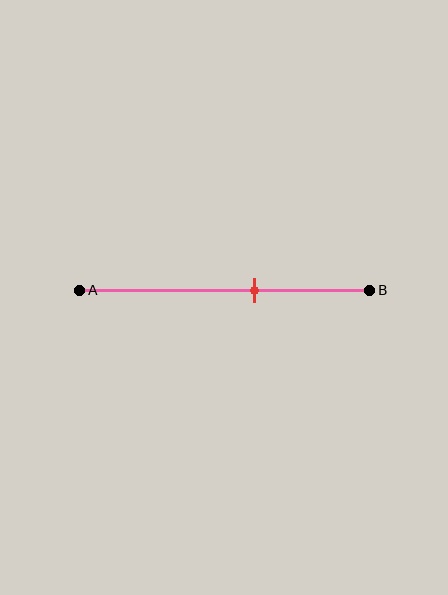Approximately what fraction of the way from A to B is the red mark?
The red mark is approximately 60% of the way from A to B.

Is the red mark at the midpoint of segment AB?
No, the mark is at about 60% from A, not at the 50% midpoint.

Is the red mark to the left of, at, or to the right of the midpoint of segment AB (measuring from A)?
The red mark is to the right of the midpoint of segment AB.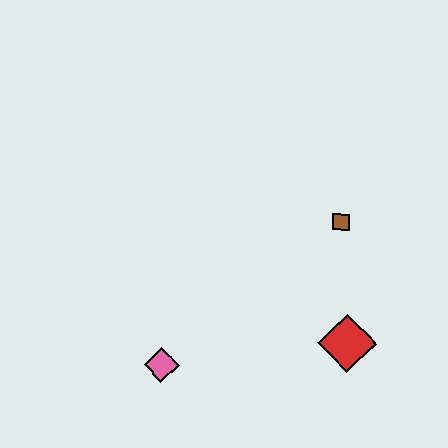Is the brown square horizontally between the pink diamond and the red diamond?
Yes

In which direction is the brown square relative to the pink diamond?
The brown square is to the right of the pink diamond.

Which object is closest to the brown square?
The red diamond is closest to the brown square.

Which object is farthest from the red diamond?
The pink diamond is farthest from the red diamond.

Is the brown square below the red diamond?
No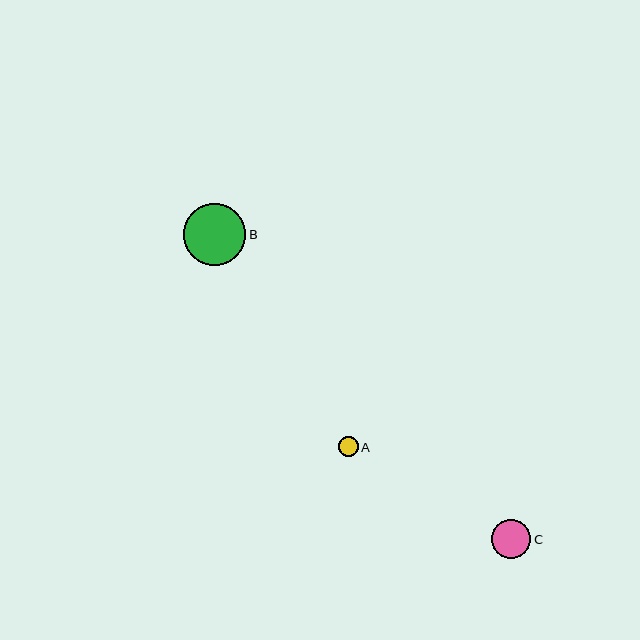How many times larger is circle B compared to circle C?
Circle B is approximately 1.6 times the size of circle C.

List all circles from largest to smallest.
From largest to smallest: B, C, A.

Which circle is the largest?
Circle B is the largest with a size of approximately 62 pixels.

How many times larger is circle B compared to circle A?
Circle B is approximately 3.1 times the size of circle A.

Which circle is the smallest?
Circle A is the smallest with a size of approximately 20 pixels.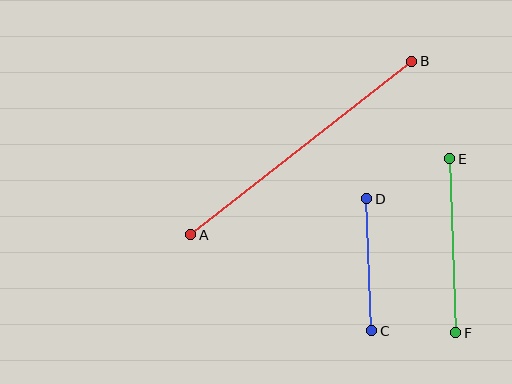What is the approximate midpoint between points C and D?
The midpoint is at approximately (369, 265) pixels.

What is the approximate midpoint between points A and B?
The midpoint is at approximately (301, 148) pixels.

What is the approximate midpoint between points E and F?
The midpoint is at approximately (453, 246) pixels.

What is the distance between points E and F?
The distance is approximately 174 pixels.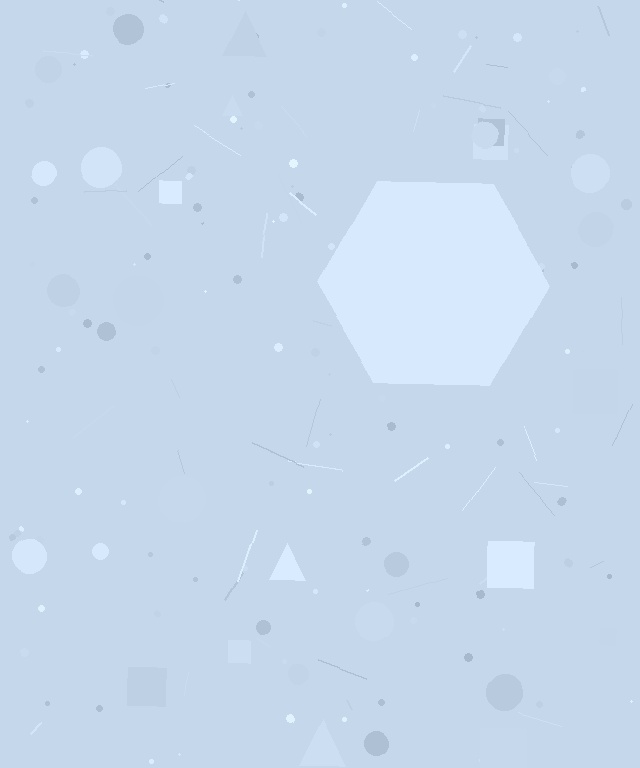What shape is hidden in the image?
A hexagon is hidden in the image.